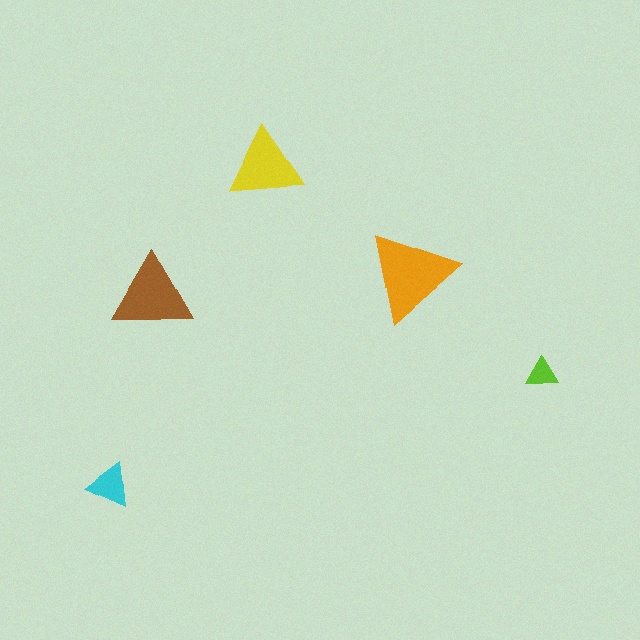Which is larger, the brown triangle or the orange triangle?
The orange one.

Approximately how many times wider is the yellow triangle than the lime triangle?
About 2.5 times wider.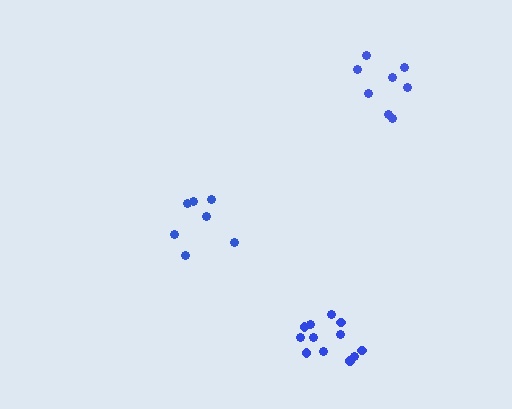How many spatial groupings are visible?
There are 3 spatial groupings.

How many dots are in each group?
Group 1: 12 dots, Group 2: 8 dots, Group 3: 7 dots (27 total).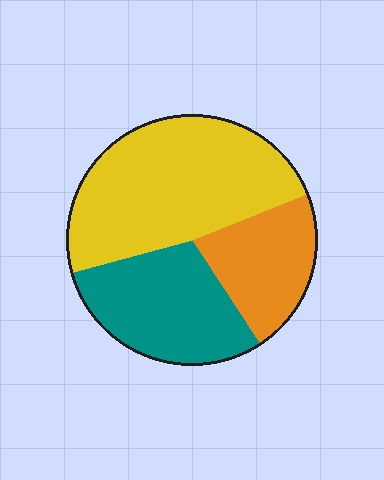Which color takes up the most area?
Yellow, at roughly 50%.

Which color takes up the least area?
Orange, at roughly 20%.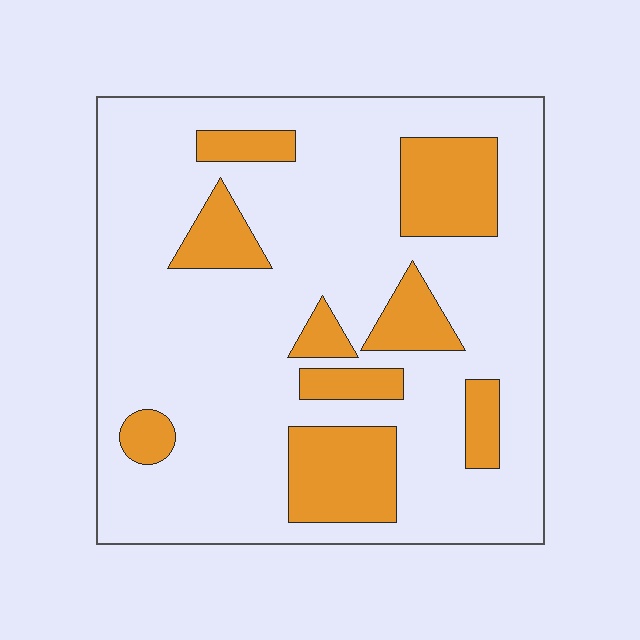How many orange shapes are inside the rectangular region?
9.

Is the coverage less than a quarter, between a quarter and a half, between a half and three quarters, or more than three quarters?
Less than a quarter.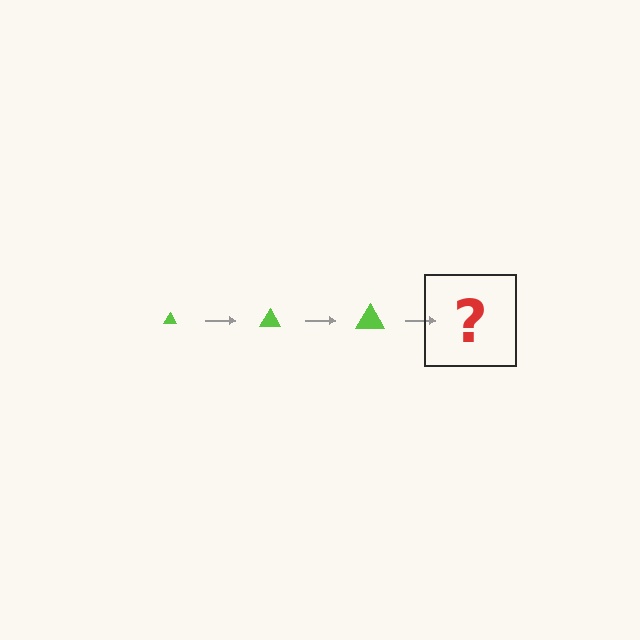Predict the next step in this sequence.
The next step is a lime triangle, larger than the previous one.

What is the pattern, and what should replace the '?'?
The pattern is that the triangle gets progressively larger each step. The '?' should be a lime triangle, larger than the previous one.